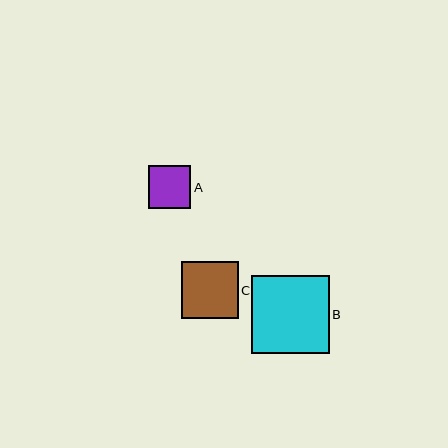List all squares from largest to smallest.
From largest to smallest: B, C, A.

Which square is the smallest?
Square A is the smallest with a size of approximately 43 pixels.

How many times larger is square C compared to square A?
Square C is approximately 1.3 times the size of square A.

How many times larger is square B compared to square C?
Square B is approximately 1.4 times the size of square C.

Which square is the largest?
Square B is the largest with a size of approximately 78 pixels.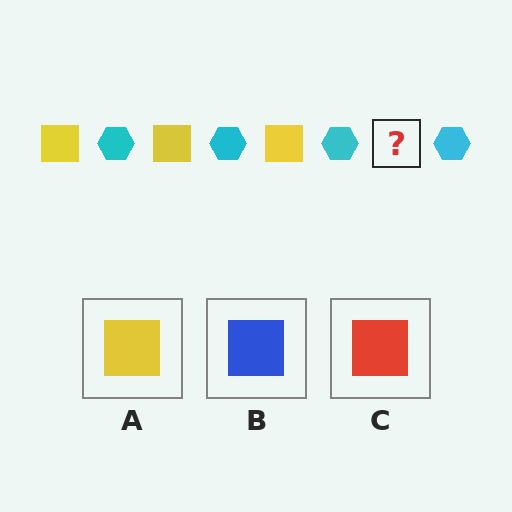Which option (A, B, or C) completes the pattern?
A.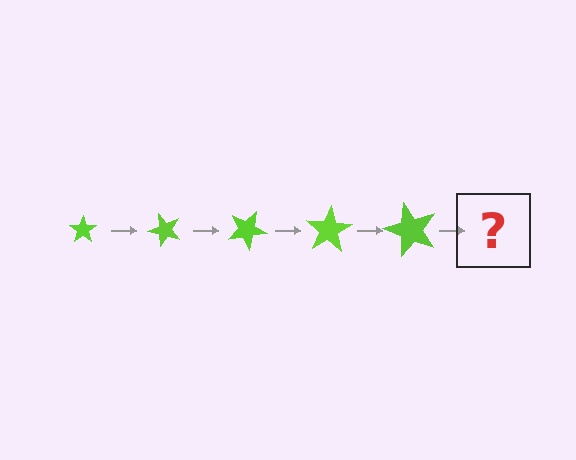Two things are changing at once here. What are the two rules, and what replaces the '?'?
The two rules are that the star grows larger each step and it rotates 50 degrees each step. The '?' should be a star, larger than the previous one and rotated 250 degrees from the start.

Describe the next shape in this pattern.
It should be a star, larger than the previous one and rotated 250 degrees from the start.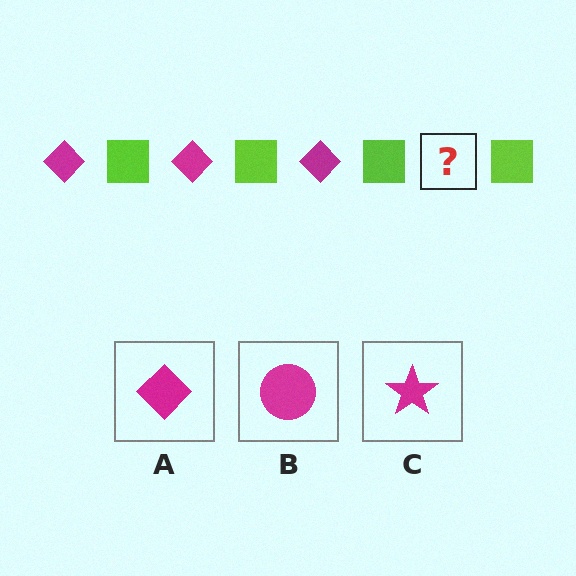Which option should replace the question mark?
Option A.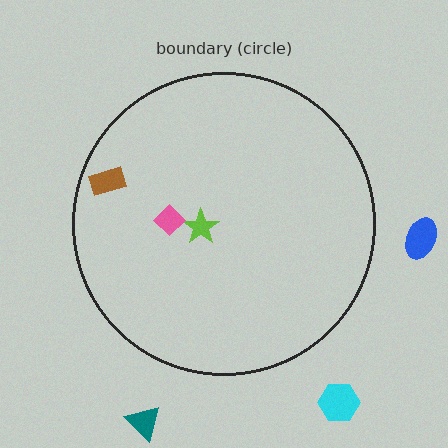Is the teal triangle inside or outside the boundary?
Outside.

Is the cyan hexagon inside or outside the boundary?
Outside.